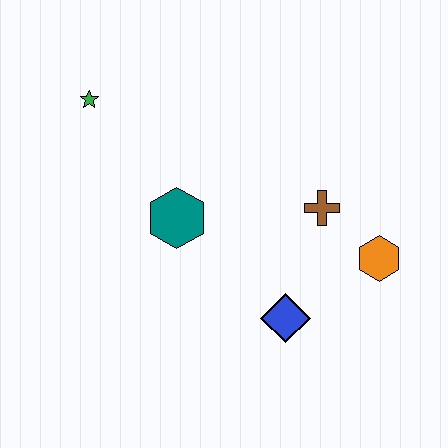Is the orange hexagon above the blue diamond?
Yes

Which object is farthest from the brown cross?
The green star is farthest from the brown cross.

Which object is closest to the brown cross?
The orange hexagon is closest to the brown cross.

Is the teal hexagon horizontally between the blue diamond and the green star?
Yes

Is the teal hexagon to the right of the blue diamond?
No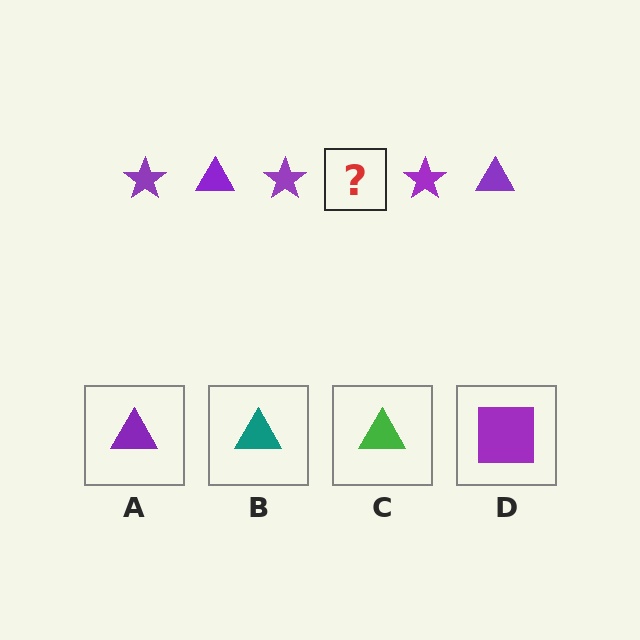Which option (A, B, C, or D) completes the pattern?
A.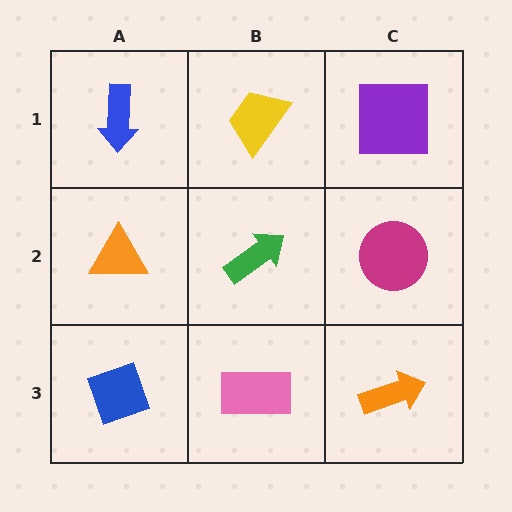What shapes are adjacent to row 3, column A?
An orange triangle (row 2, column A), a pink rectangle (row 3, column B).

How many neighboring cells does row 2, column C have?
3.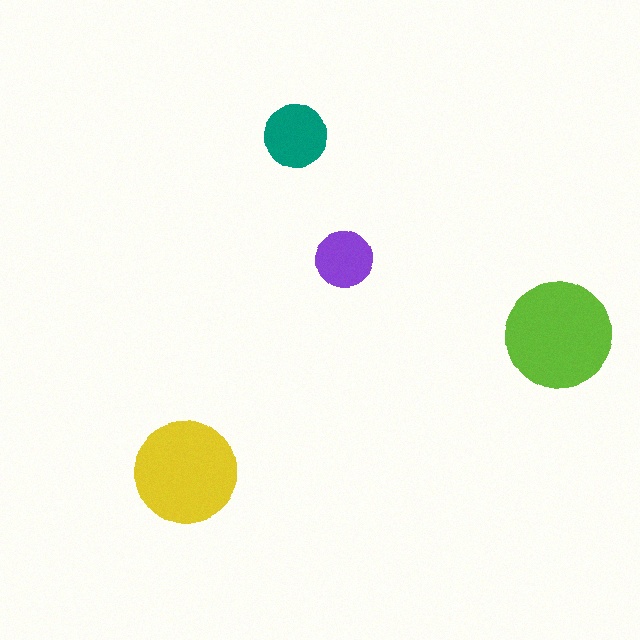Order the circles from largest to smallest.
the lime one, the yellow one, the teal one, the purple one.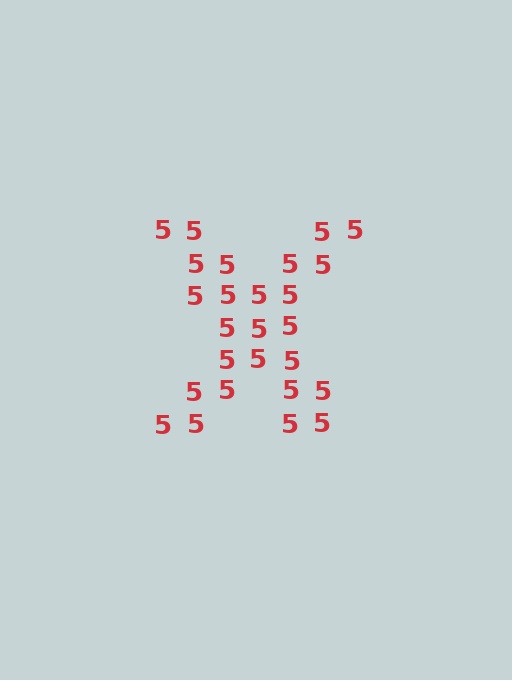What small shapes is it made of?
It is made of small digit 5's.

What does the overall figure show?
The overall figure shows the letter X.